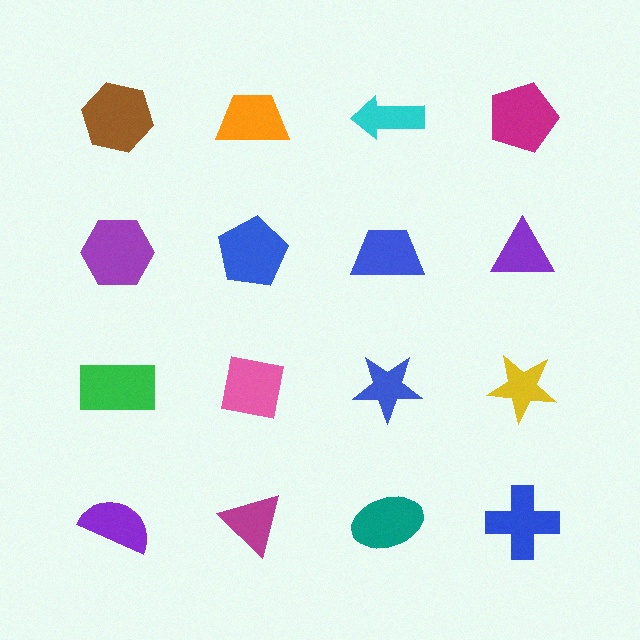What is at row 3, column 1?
A green rectangle.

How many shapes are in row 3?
4 shapes.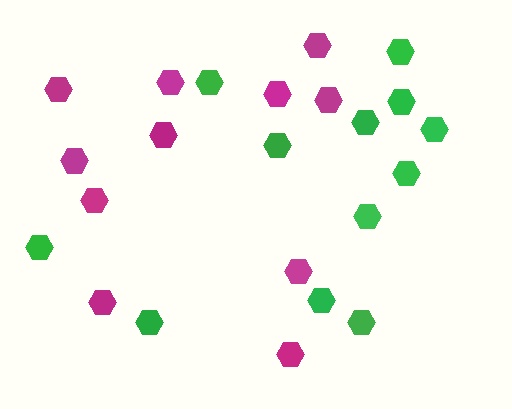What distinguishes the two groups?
There are 2 groups: one group of magenta hexagons (11) and one group of green hexagons (12).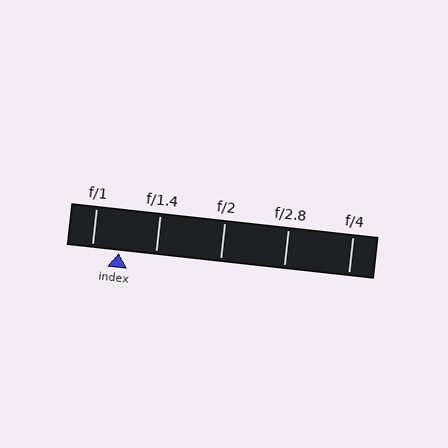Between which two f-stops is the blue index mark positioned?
The index mark is between f/1 and f/1.4.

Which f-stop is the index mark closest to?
The index mark is closest to f/1.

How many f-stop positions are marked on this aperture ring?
There are 5 f-stop positions marked.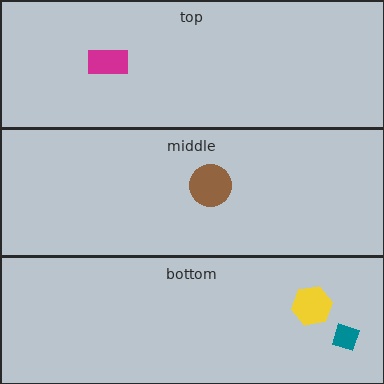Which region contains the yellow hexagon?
The bottom region.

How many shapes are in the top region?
1.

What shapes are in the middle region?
The brown circle.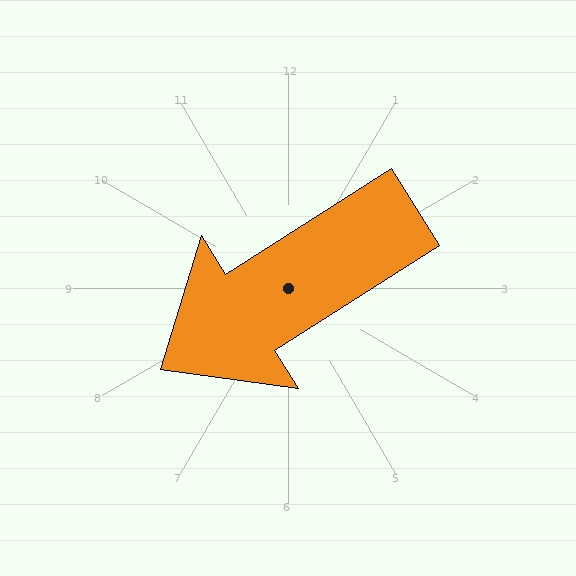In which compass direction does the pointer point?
Southwest.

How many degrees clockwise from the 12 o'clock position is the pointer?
Approximately 238 degrees.